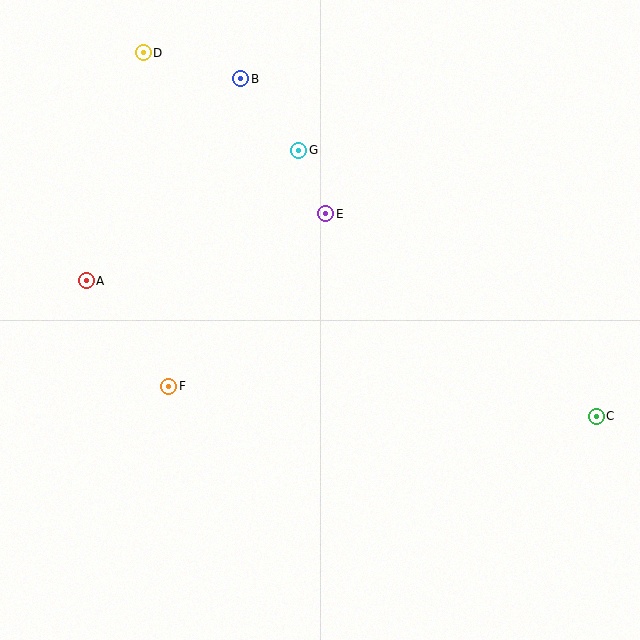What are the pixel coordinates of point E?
Point E is at (326, 214).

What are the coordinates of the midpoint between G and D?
The midpoint between G and D is at (221, 101).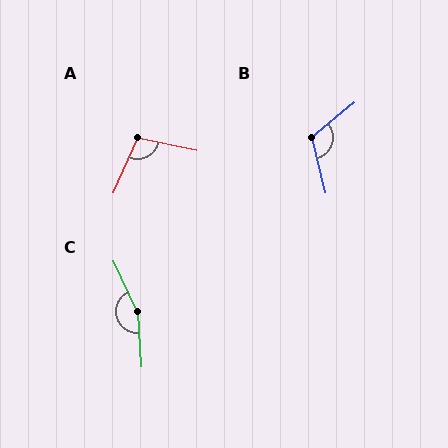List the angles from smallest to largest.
A (102°), B (115°), C (159°).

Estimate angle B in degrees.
Approximately 115 degrees.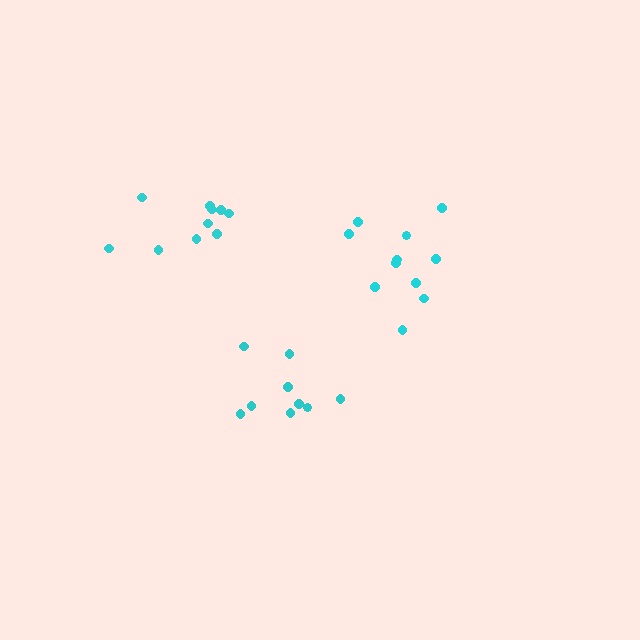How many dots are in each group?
Group 1: 9 dots, Group 2: 11 dots, Group 3: 10 dots (30 total).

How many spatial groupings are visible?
There are 3 spatial groupings.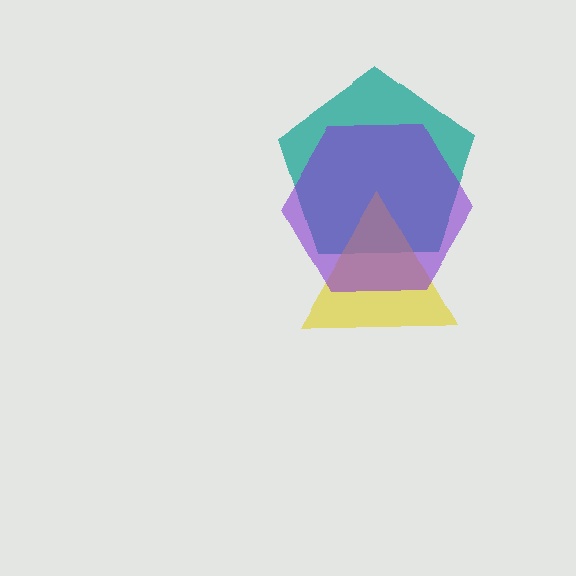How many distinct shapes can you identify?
There are 3 distinct shapes: a teal pentagon, a yellow triangle, a purple hexagon.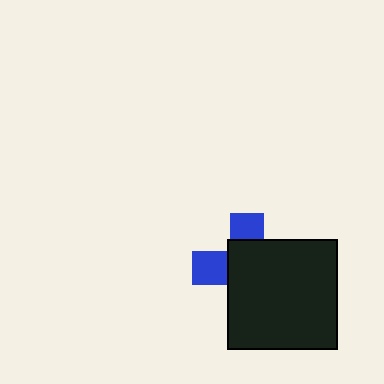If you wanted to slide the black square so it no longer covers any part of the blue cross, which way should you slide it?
Slide it toward the lower-right — that is the most direct way to separate the two shapes.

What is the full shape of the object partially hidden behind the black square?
The partially hidden object is a blue cross.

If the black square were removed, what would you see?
You would see the complete blue cross.